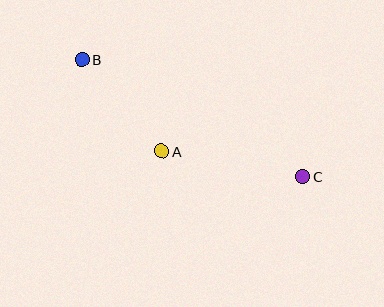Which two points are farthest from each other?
Points B and C are farthest from each other.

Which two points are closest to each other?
Points A and B are closest to each other.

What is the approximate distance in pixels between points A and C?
The distance between A and C is approximately 143 pixels.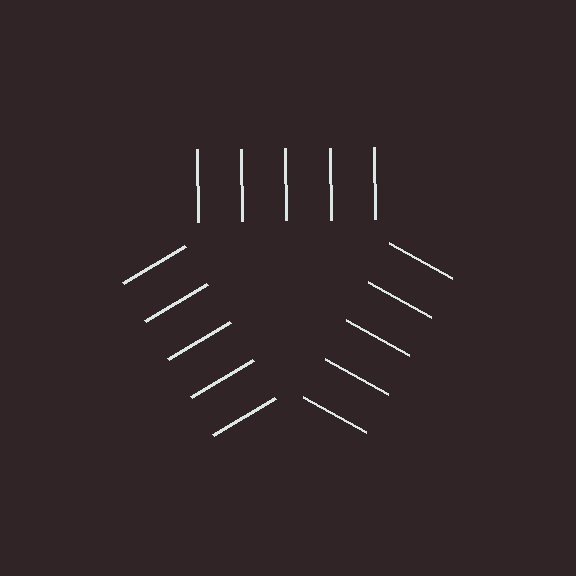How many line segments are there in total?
15 — 5 along each of the 3 edges.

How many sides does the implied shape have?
3 sides — the line-ends trace a triangle.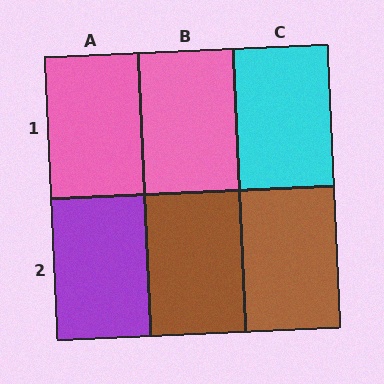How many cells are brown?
2 cells are brown.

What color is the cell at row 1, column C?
Cyan.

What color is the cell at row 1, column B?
Pink.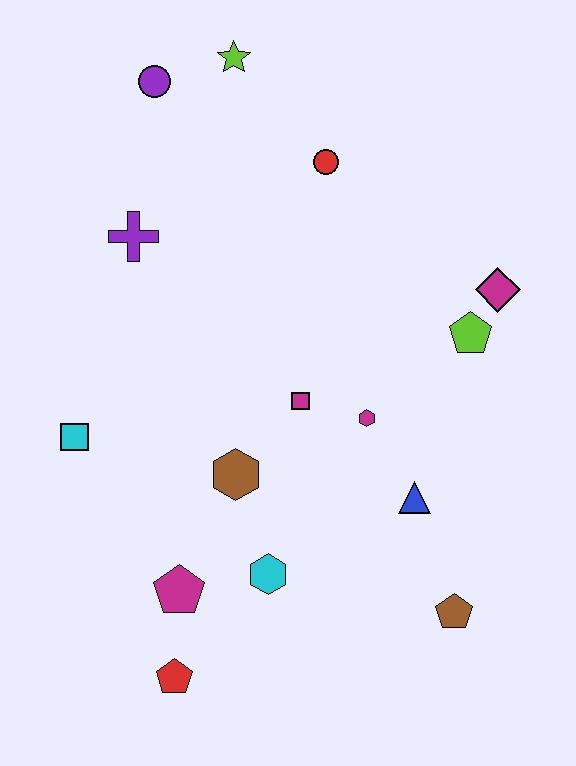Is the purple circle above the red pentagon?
Yes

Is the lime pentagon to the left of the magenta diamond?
Yes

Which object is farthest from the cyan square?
The magenta diamond is farthest from the cyan square.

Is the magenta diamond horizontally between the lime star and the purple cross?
No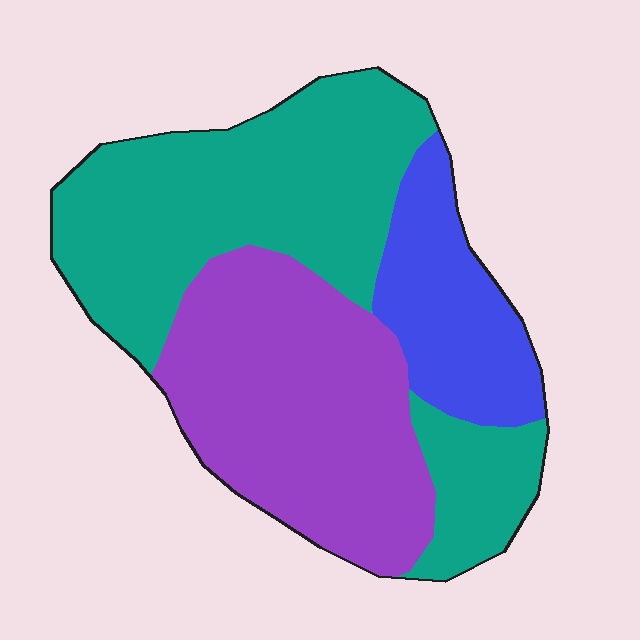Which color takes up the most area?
Teal, at roughly 45%.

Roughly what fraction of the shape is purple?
Purple covers around 35% of the shape.